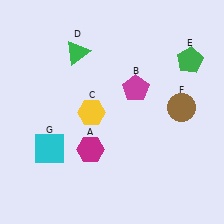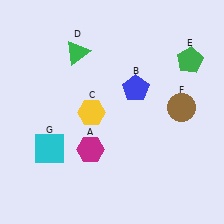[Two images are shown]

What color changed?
The pentagon (B) changed from magenta in Image 1 to blue in Image 2.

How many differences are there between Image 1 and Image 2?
There is 1 difference between the two images.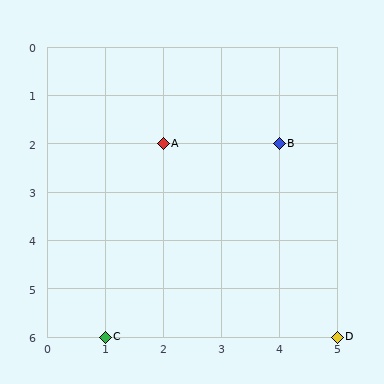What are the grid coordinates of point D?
Point D is at grid coordinates (5, 6).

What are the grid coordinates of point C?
Point C is at grid coordinates (1, 6).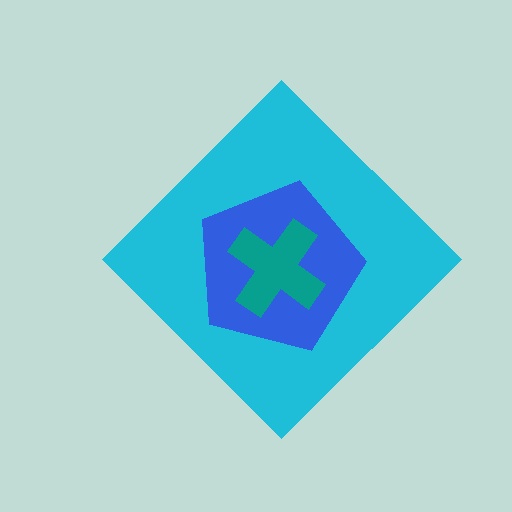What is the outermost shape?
The cyan diamond.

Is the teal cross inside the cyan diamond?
Yes.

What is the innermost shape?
The teal cross.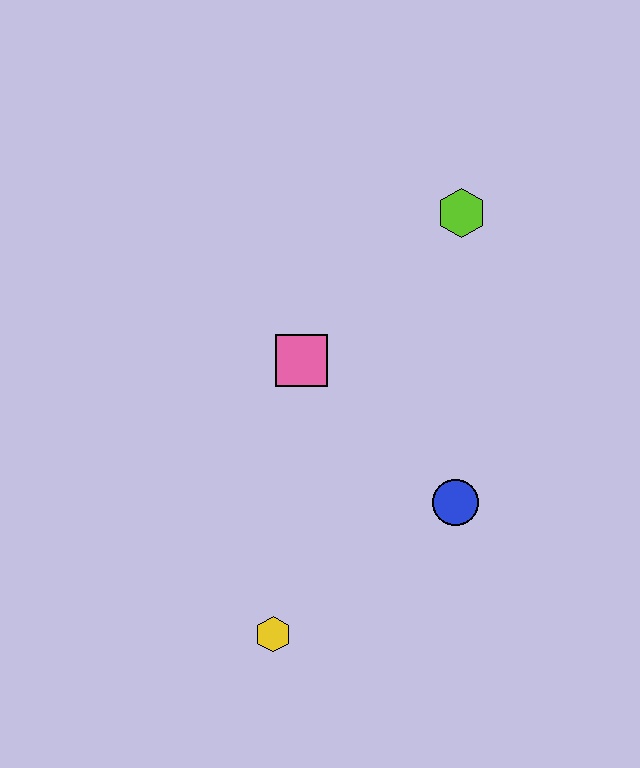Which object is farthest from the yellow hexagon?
The lime hexagon is farthest from the yellow hexagon.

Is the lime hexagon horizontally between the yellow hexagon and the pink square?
No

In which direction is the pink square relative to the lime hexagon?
The pink square is to the left of the lime hexagon.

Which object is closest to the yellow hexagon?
The blue circle is closest to the yellow hexagon.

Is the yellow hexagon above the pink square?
No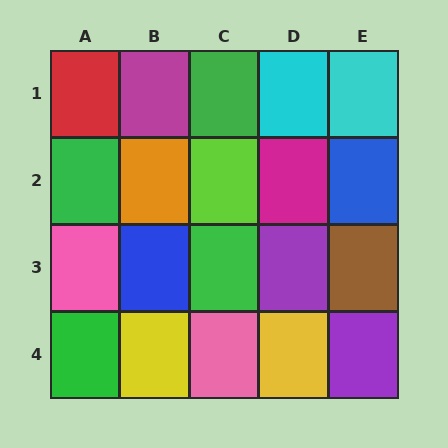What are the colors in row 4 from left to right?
Green, yellow, pink, yellow, purple.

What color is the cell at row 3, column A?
Pink.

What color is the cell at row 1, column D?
Cyan.